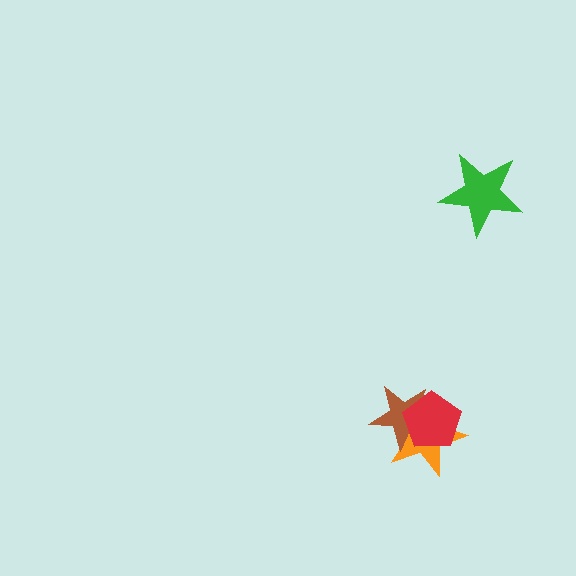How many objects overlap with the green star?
0 objects overlap with the green star.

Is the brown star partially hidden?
Yes, it is partially covered by another shape.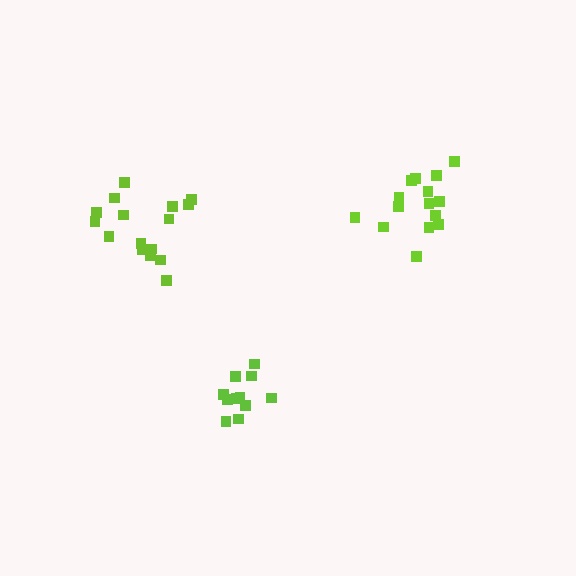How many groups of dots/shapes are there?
There are 3 groups.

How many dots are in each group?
Group 1: 11 dots, Group 2: 16 dots, Group 3: 15 dots (42 total).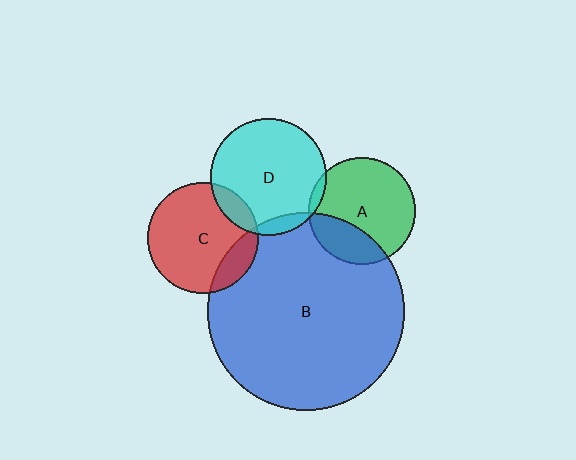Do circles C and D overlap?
Yes.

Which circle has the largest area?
Circle B (blue).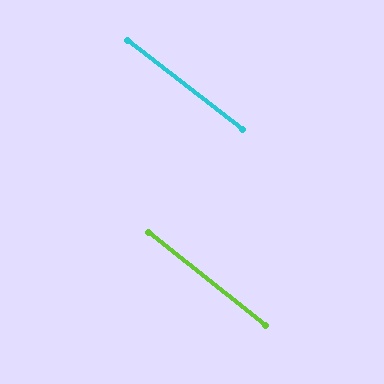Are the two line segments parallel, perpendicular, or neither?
Parallel — their directions differ by only 1.0°.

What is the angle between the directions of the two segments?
Approximately 1 degree.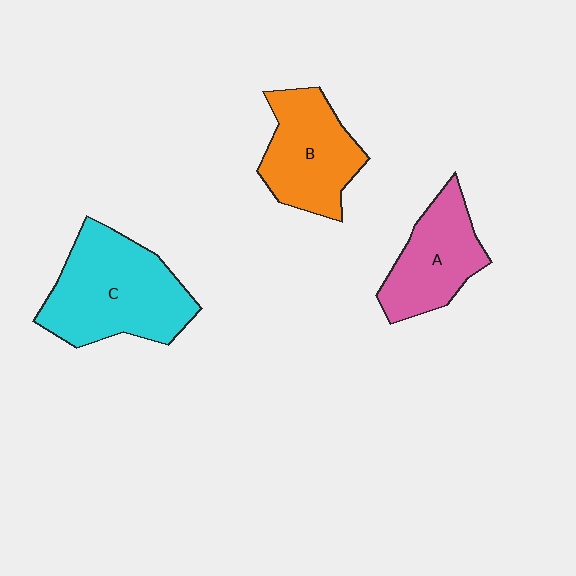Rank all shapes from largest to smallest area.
From largest to smallest: C (cyan), B (orange), A (pink).